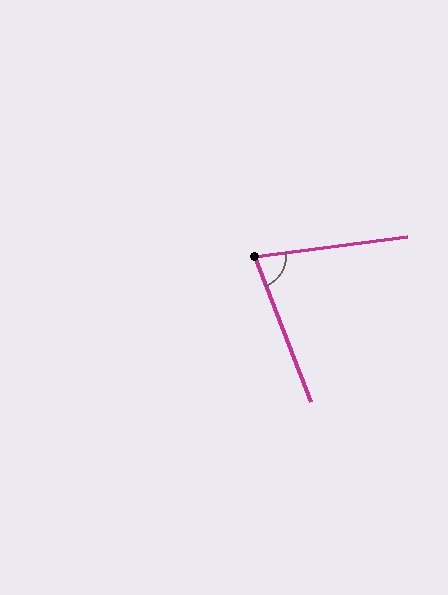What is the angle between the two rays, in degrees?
Approximately 76 degrees.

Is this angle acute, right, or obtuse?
It is acute.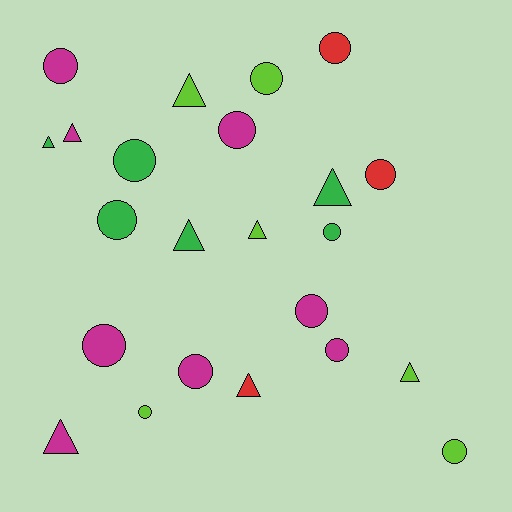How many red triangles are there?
There is 1 red triangle.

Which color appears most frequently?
Magenta, with 8 objects.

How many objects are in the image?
There are 23 objects.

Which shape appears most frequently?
Circle, with 14 objects.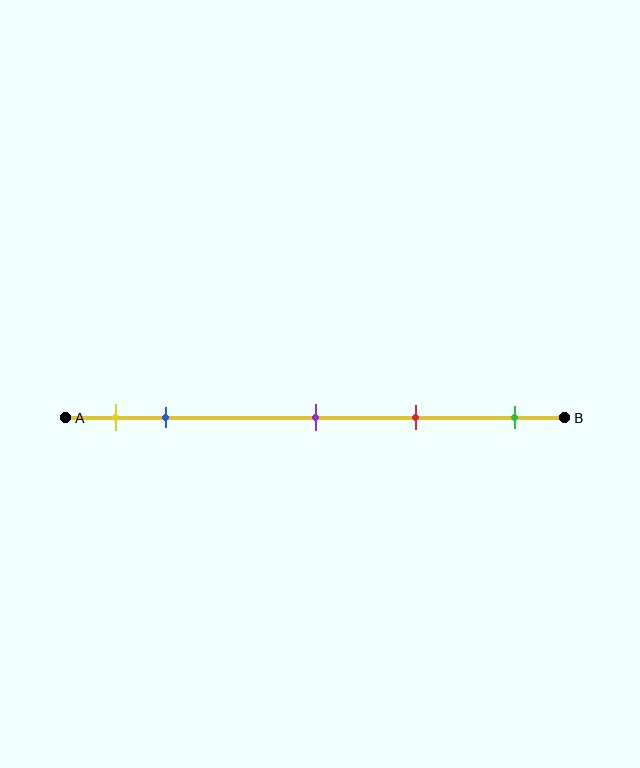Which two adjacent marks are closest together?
The yellow and blue marks are the closest adjacent pair.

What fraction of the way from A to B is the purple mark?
The purple mark is approximately 50% (0.5) of the way from A to B.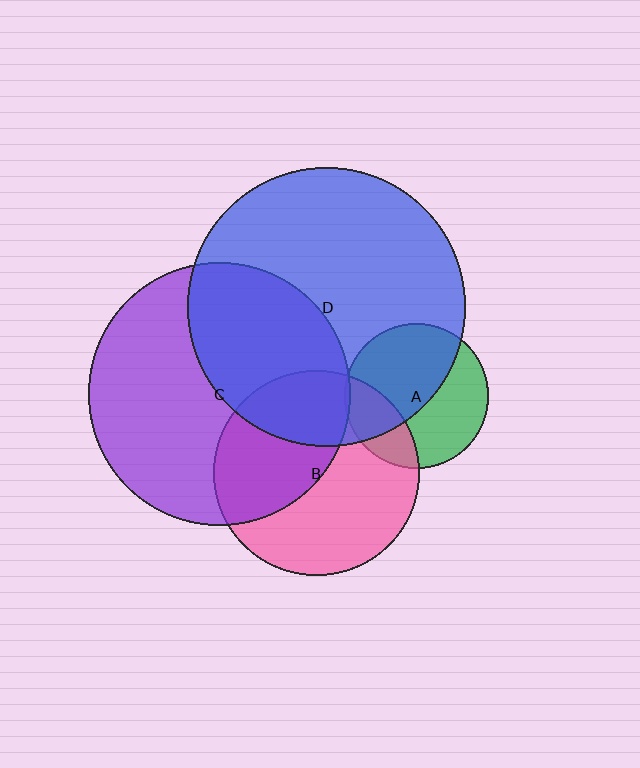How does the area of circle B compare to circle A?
Approximately 2.0 times.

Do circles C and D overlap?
Yes.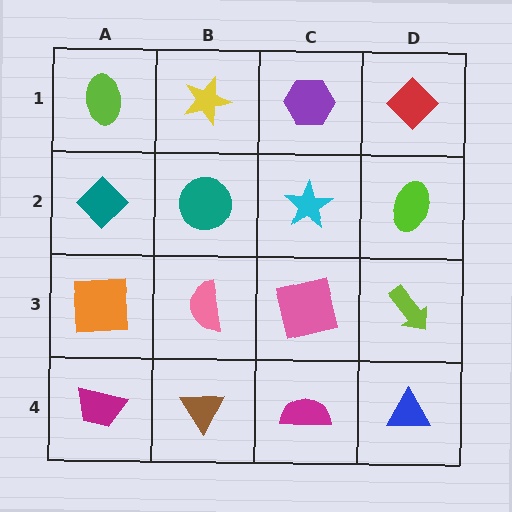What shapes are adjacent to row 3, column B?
A teal circle (row 2, column B), a brown triangle (row 4, column B), an orange square (row 3, column A), a pink square (row 3, column C).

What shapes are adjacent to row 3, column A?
A teal diamond (row 2, column A), a magenta trapezoid (row 4, column A), a pink semicircle (row 3, column B).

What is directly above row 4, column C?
A pink square.